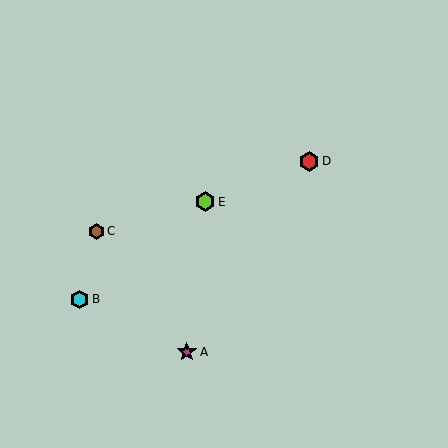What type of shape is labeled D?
Shape D is a red hexagon.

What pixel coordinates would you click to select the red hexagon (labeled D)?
Click at (309, 161) to select the red hexagon D.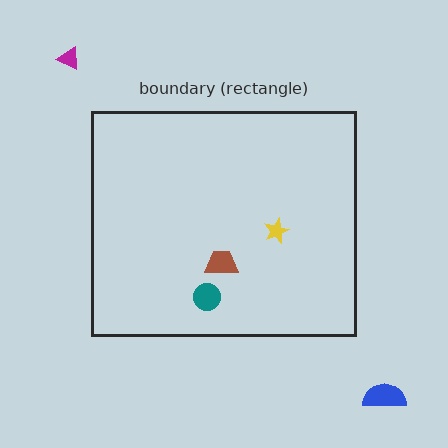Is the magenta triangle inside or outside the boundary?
Outside.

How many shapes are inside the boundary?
3 inside, 2 outside.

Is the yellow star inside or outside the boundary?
Inside.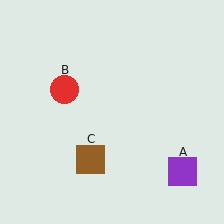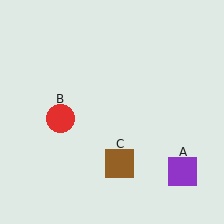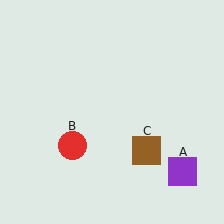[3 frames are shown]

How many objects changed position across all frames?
2 objects changed position: red circle (object B), brown square (object C).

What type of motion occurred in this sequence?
The red circle (object B), brown square (object C) rotated counterclockwise around the center of the scene.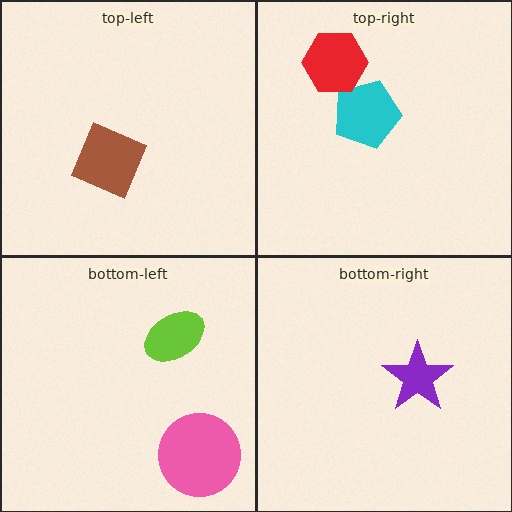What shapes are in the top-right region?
The cyan pentagon, the red hexagon.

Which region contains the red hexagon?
The top-right region.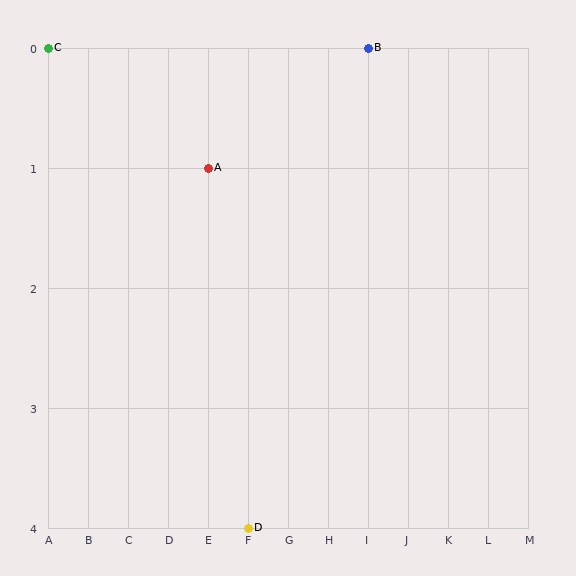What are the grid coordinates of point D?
Point D is at grid coordinates (F, 4).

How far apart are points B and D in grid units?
Points B and D are 3 columns and 4 rows apart (about 5.0 grid units diagonally).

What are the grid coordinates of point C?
Point C is at grid coordinates (A, 0).